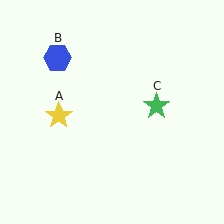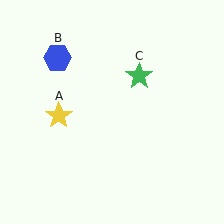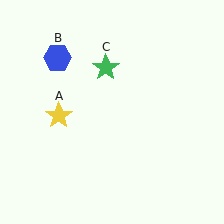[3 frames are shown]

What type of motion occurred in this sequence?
The green star (object C) rotated counterclockwise around the center of the scene.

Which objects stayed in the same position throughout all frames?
Yellow star (object A) and blue hexagon (object B) remained stationary.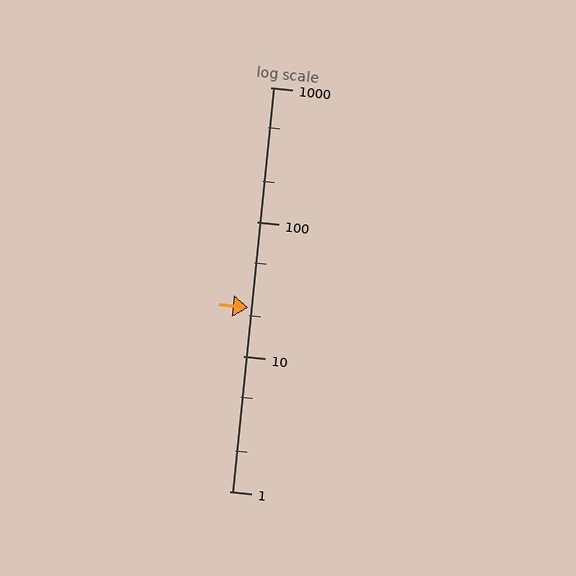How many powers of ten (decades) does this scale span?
The scale spans 3 decades, from 1 to 1000.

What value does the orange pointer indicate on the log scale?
The pointer indicates approximately 23.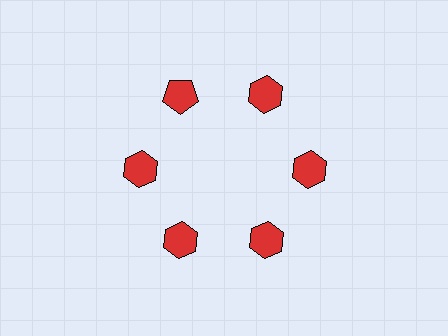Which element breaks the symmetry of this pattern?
The red pentagon at roughly the 11 o'clock position breaks the symmetry. All other shapes are red hexagons.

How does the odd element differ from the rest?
It has a different shape: pentagon instead of hexagon.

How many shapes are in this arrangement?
There are 6 shapes arranged in a ring pattern.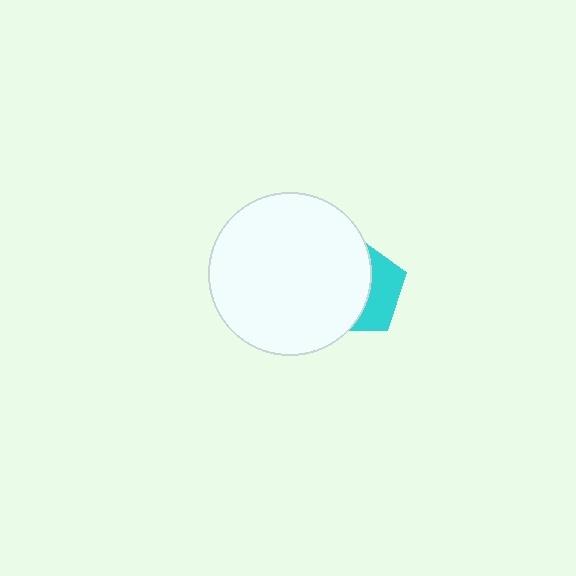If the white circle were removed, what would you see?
You would see the complete cyan pentagon.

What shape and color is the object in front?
The object in front is a white circle.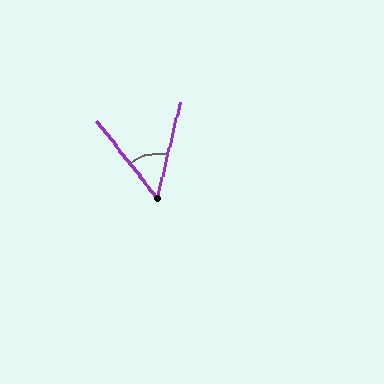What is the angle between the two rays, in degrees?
Approximately 52 degrees.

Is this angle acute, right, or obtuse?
It is acute.